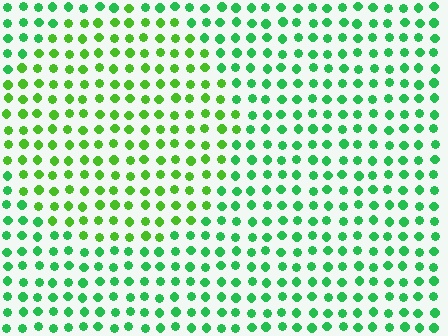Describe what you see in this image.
The image is filled with small green elements in a uniform arrangement. A circle-shaped region is visible where the elements are tinted to a slightly different hue, forming a subtle color boundary.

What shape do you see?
I see a circle.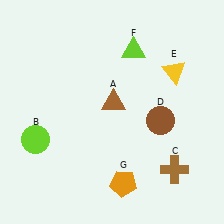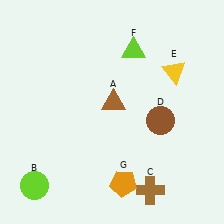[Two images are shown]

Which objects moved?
The objects that moved are: the lime circle (B), the brown cross (C).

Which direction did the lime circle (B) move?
The lime circle (B) moved down.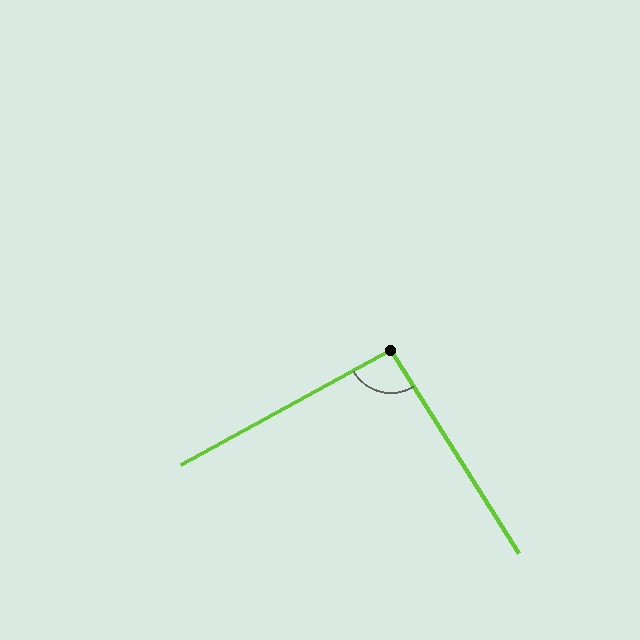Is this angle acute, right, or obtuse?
It is approximately a right angle.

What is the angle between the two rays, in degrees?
Approximately 94 degrees.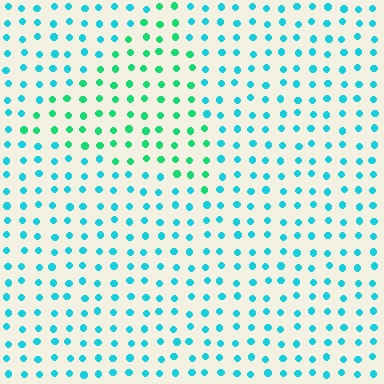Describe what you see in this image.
The image is filled with small cyan elements in a uniform arrangement. A triangle-shaped region is visible where the elements are tinted to a slightly different hue, forming a subtle color boundary.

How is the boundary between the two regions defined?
The boundary is defined purely by a slight shift in hue (about 37 degrees). Spacing, size, and orientation are identical on both sides.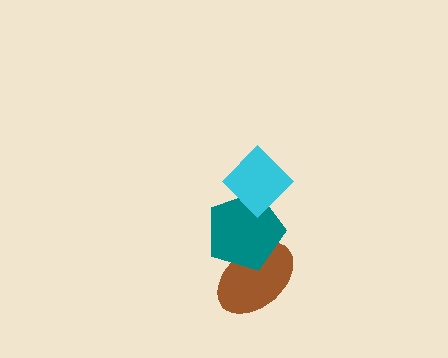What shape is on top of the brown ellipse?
The teal pentagon is on top of the brown ellipse.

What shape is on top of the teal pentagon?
The cyan diamond is on top of the teal pentagon.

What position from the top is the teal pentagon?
The teal pentagon is 2nd from the top.